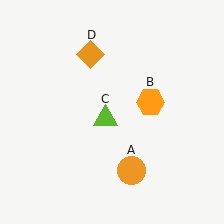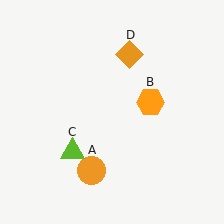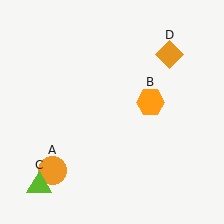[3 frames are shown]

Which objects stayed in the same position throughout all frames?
Orange hexagon (object B) remained stationary.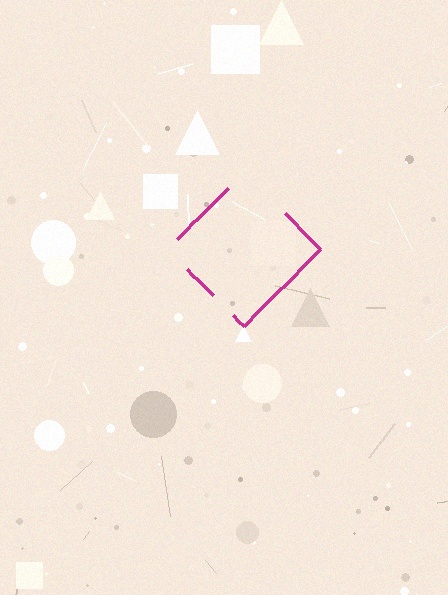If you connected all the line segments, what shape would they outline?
They would outline a diamond.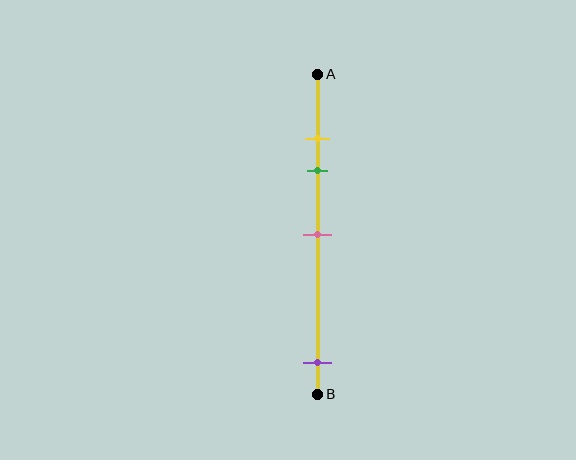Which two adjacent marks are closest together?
The yellow and green marks are the closest adjacent pair.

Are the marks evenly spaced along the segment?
No, the marks are not evenly spaced.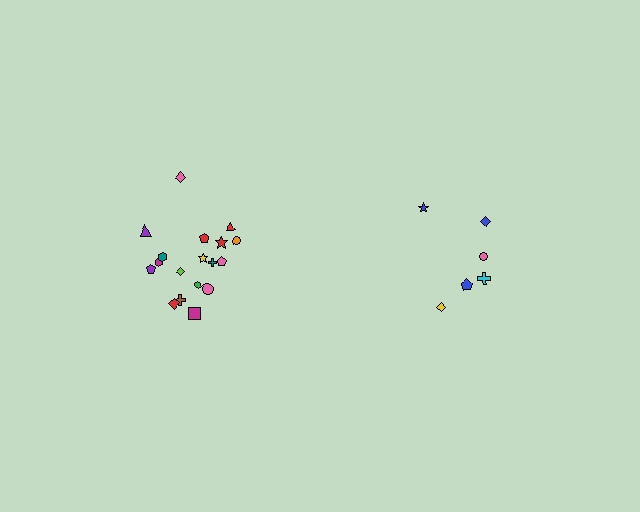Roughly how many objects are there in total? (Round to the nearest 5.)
Roughly 25 objects in total.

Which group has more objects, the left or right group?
The left group.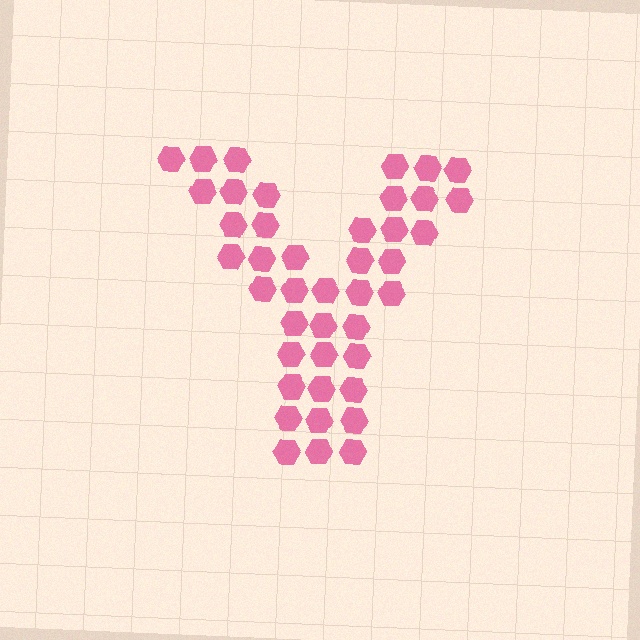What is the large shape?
The large shape is the letter Y.